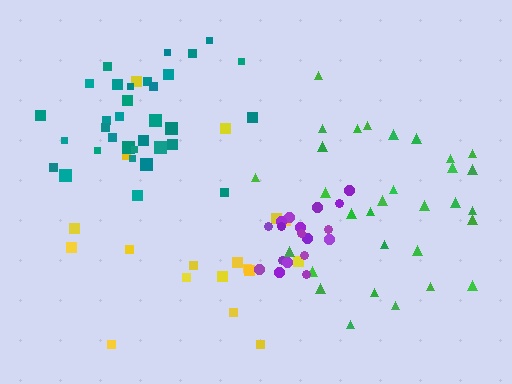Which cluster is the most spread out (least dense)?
Yellow.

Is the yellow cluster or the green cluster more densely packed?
Green.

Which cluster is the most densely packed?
Purple.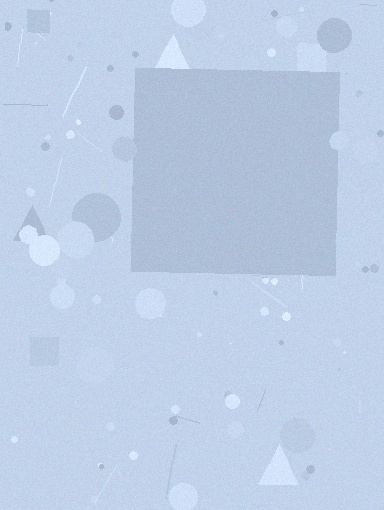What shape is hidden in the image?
A square is hidden in the image.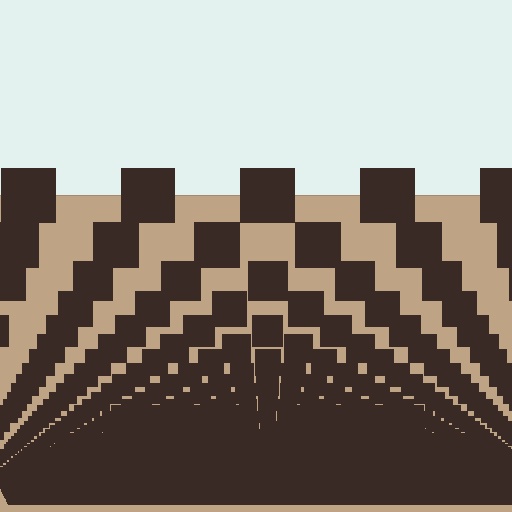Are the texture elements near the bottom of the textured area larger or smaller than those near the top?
Smaller. The gradient is inverted — elements near the bottom are smaller and denser.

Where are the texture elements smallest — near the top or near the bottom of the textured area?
Near the bottom.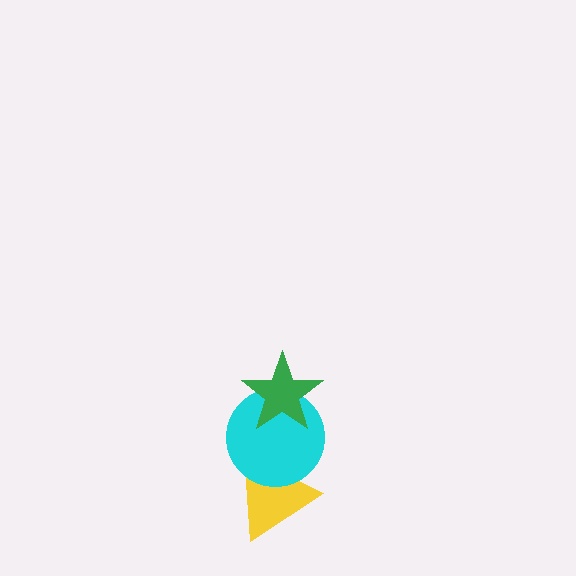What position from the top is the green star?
The green star is 1st from the top.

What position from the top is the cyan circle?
The cyan circle is 2nd from the top.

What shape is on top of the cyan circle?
The green star is on top of the cyan circle.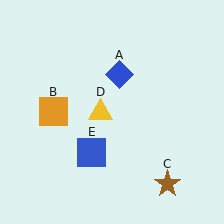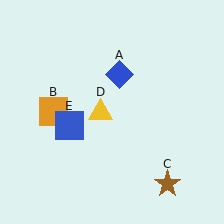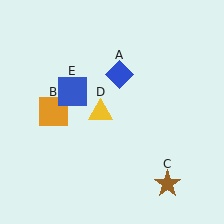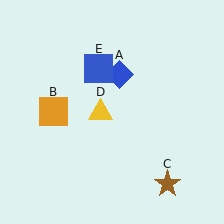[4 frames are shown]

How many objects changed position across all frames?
1 object changed position: blue square (object E).